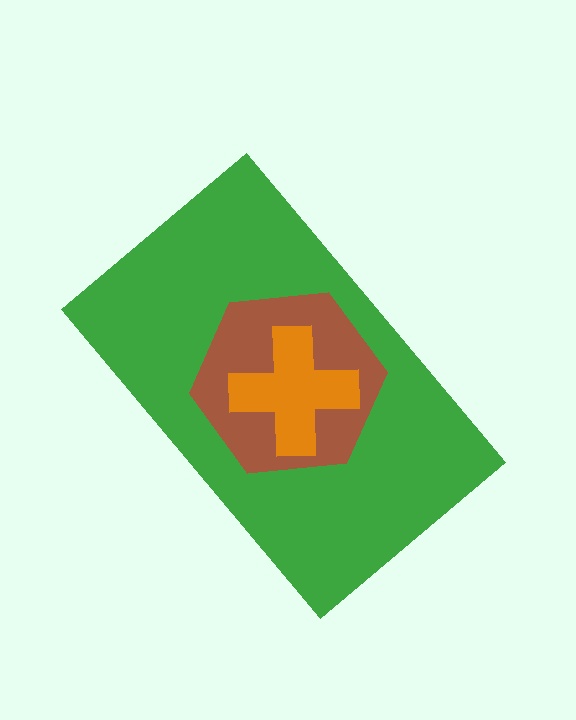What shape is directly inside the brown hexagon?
The orange cross.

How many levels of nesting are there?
3.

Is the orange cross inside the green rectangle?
Yes.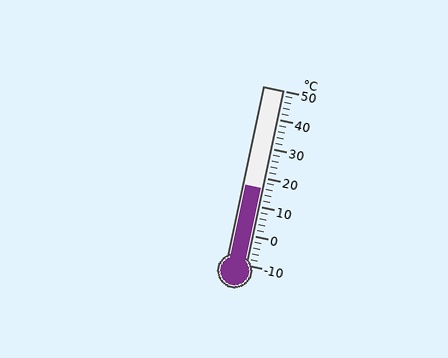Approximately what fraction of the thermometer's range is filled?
The thermometer is filled to approximately 45% of its range.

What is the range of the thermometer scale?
The thermometer scale ranges from -10°C to 50°C.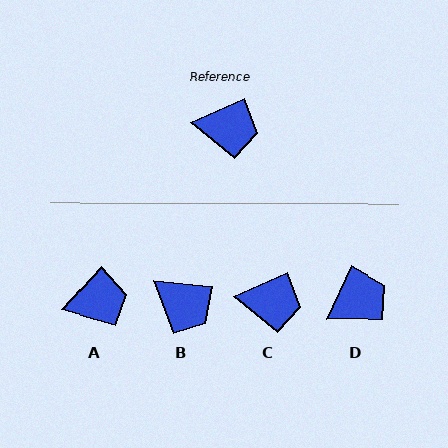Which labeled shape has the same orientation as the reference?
C.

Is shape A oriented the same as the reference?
No, it is off by about 23 degrees.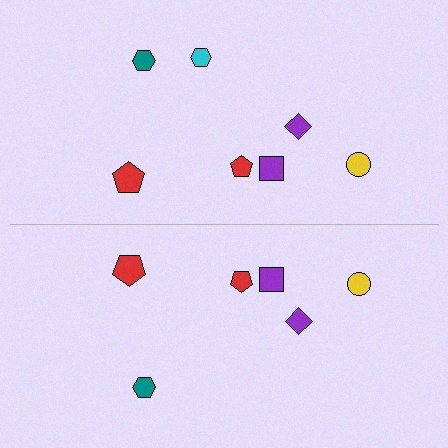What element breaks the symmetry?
A cyan hexagon is missing from the bottom side.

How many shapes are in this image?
There are 13 shapes in this image.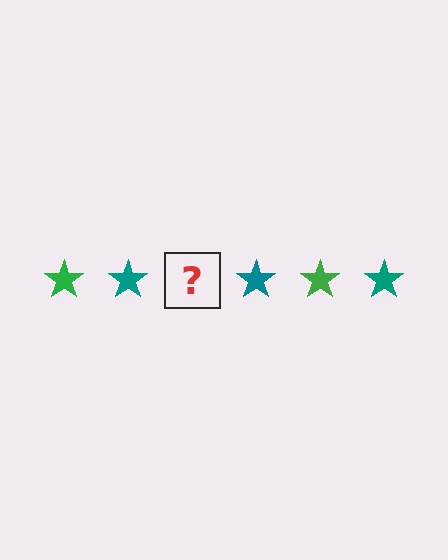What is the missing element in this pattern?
The missing element is a green star.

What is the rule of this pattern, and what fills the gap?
The rule is that the pattern cycles through green, teal stars. The gap should be filled with a green star.